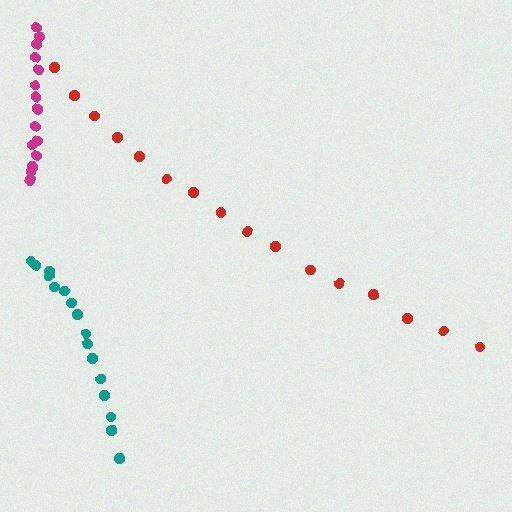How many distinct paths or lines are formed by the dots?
There are 3 distinct paths.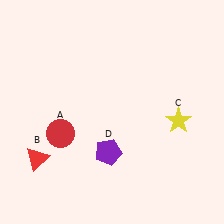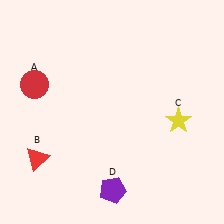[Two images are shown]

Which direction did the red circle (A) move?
The red circle (A) moved up.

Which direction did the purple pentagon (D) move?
The purple pentagon (D) moved down.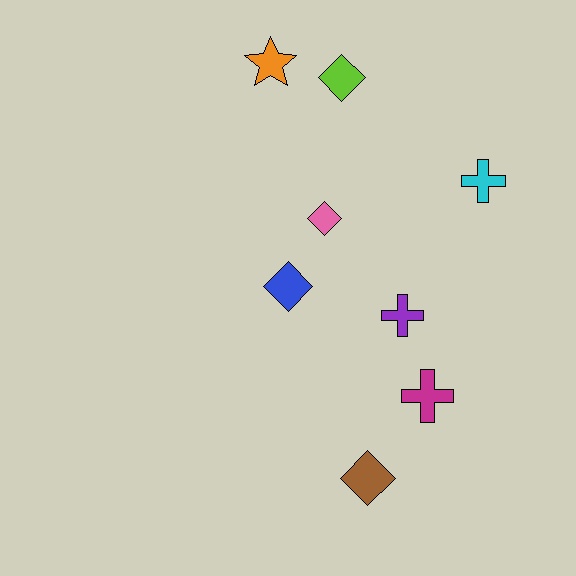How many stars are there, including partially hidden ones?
There is 1 star.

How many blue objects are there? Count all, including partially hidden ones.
There is 1 blue object.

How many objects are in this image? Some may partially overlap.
There are 8 objects.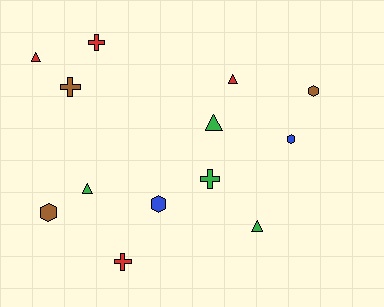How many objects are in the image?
There are 13 objects.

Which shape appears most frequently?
Triangle, with 5 objects.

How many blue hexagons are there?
There are 2 blue hexagons.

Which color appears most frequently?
Red, with 4 objects.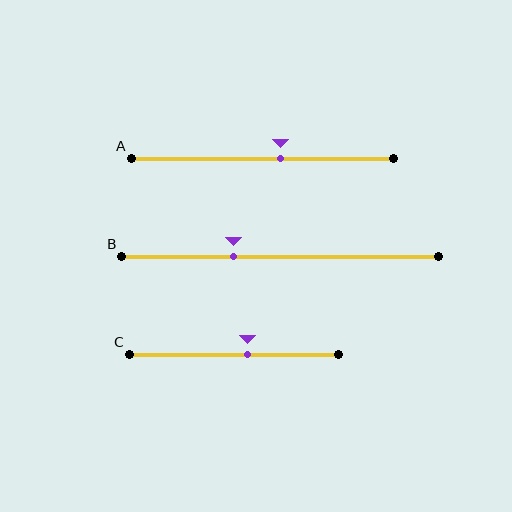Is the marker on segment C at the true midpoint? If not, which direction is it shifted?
No, the marker on segment C is shifted to the right by about 7% of the segment length.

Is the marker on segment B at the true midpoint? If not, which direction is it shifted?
No, the marker on segment B is shifted to the left by about 15% of the segment length.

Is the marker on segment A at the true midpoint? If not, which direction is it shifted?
No, the marker on segment A is shifted to the right by about 7% of the segment length.